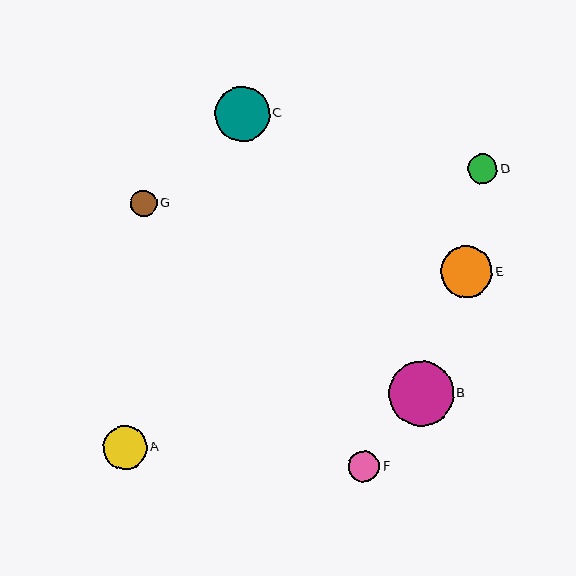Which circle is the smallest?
Circle G is the smallest with a size of approximately 27 pixels.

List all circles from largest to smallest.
From largest to smallest: B, C, E, A, F, D, G.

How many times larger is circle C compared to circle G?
Circle C is approximately 2.1 times the size of circle G.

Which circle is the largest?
Circle B is the largest with a size of approximately 65 pixels.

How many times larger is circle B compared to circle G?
Circle B is approximately 2.5 times the size of circle G.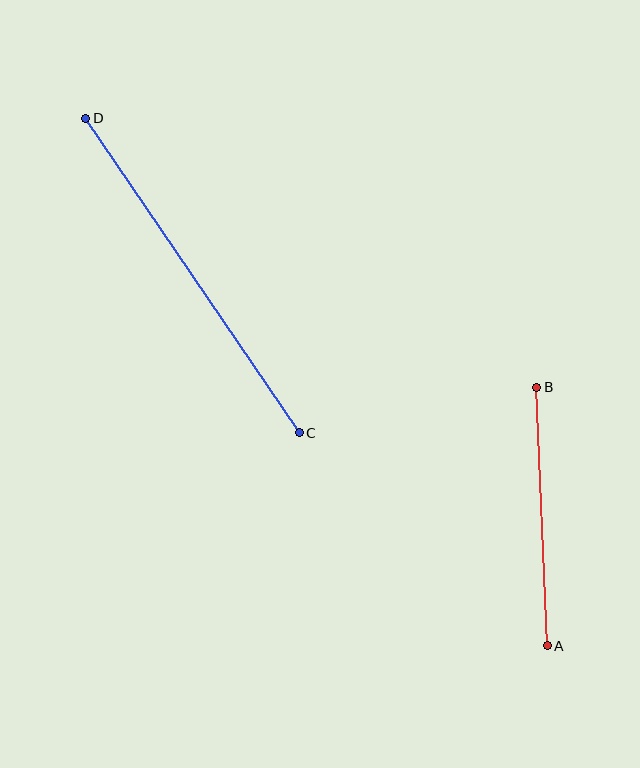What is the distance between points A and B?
The distance is approximately 259 pixels.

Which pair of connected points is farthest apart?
Points C and D are farthest apart.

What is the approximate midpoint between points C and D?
The midpoint is at approximately (193, 275) pixels.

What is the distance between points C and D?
The distance is approximately 380 pixels.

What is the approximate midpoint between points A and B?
The midpoint is at approximately (542, 516) pixels.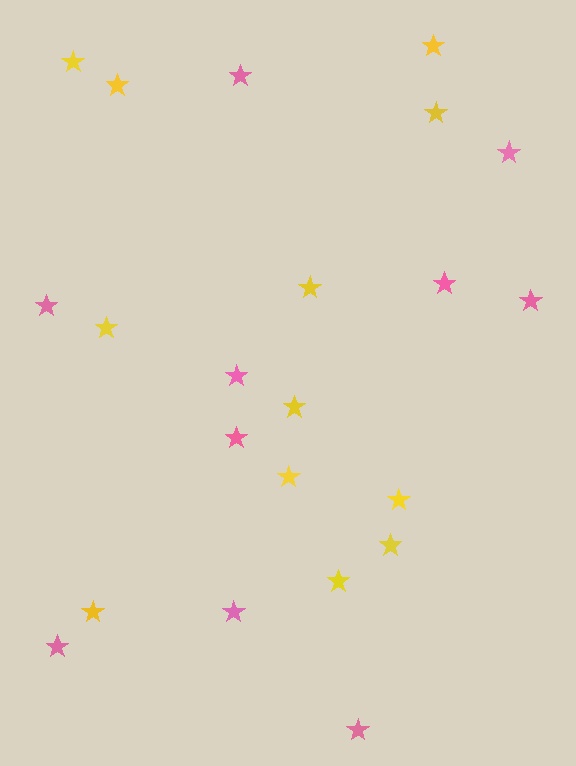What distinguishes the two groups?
There are 2 groups: one group of yellow stars (12) and one group of pink stars (10).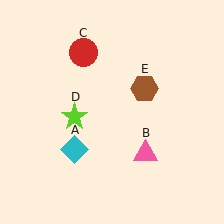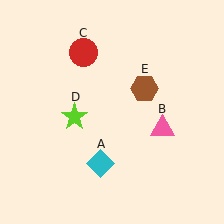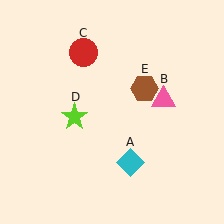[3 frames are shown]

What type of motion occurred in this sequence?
The cyan diamond (object A), pink triangle (object B) rotated counterclockwise around the center of the scene.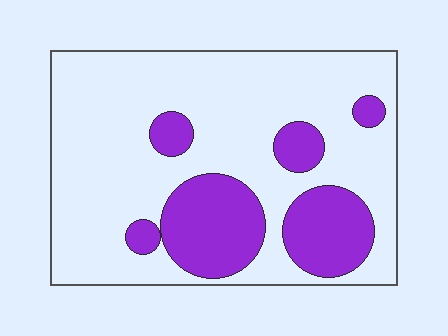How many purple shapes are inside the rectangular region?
6.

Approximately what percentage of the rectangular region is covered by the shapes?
Approximately 25%.